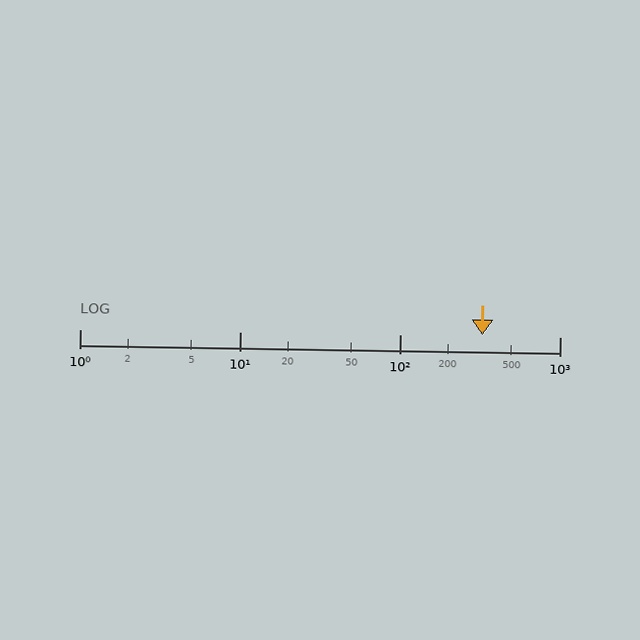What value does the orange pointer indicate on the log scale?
The pointer indicates approximately 330.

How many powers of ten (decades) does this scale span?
The scale spans 3 decades, from 1 to 1000.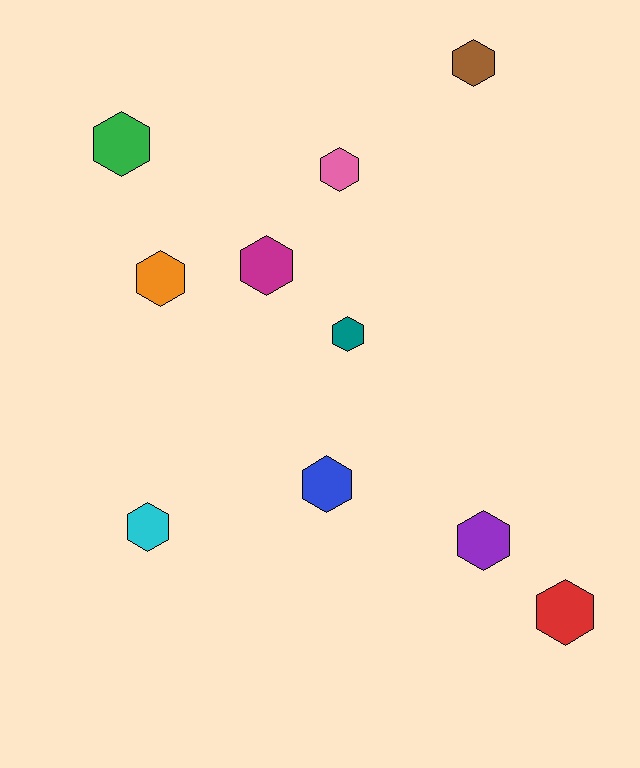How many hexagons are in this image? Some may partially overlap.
There are 10 hexagons.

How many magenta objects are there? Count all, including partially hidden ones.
There is 1 magenta object.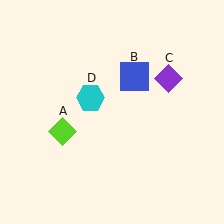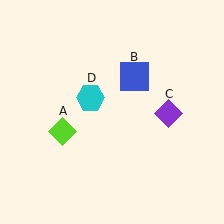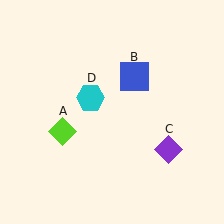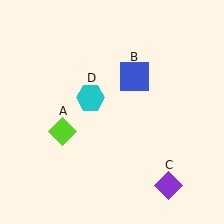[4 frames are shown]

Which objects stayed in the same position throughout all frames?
Lime diamond (object A) and blue square (object B) and cyan hexagon (object D) remained stationary.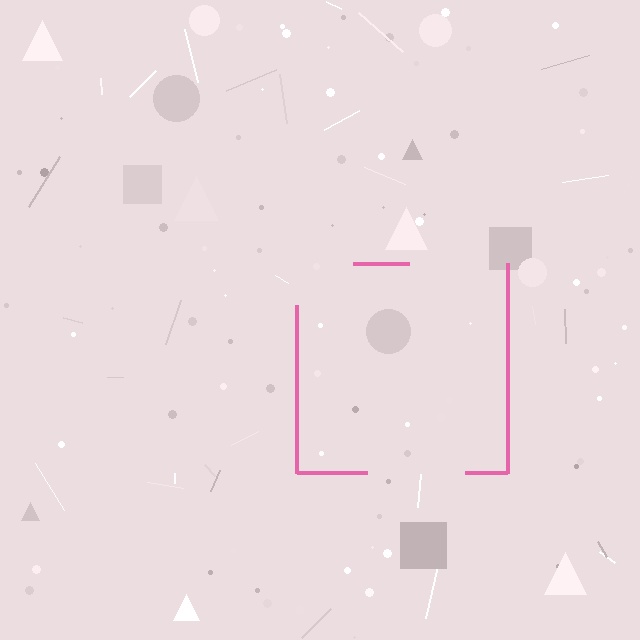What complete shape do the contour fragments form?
The contour fragments form a square.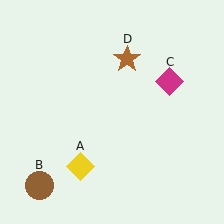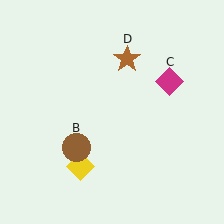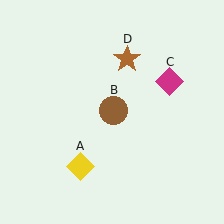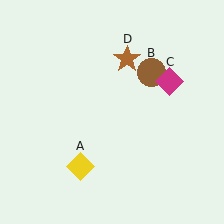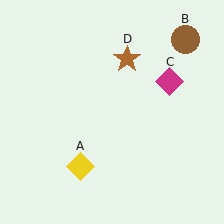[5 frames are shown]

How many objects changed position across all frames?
1 object changed position: brown circle (object B).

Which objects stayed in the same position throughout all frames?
Yellow diamond (object A) and magenta diamond (object C) and brown star (object D) remained stationary.